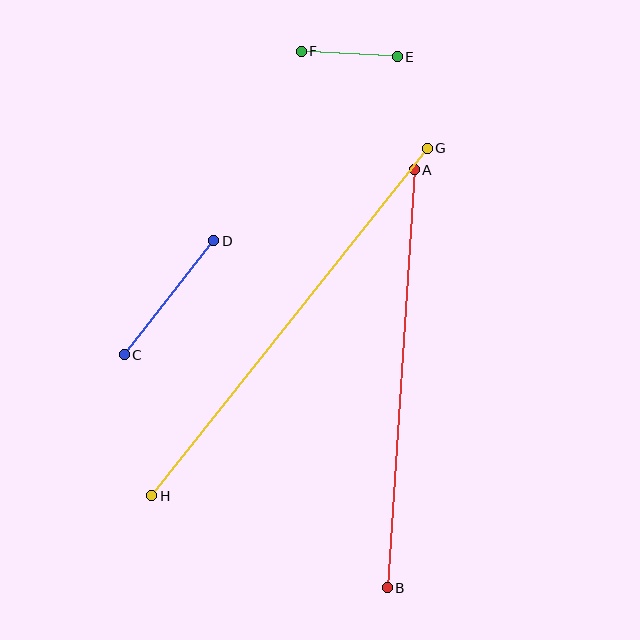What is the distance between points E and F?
The distance is approximately 96 pixels.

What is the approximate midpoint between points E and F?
The midpoint is at approximately (349, 54) pixels.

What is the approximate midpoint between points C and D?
The midpoint is at approximately (169, 298) pixels.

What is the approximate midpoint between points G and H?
The midpoint is at approximately (289, 322) pixels.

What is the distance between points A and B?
The distance is approximately 419 pixels.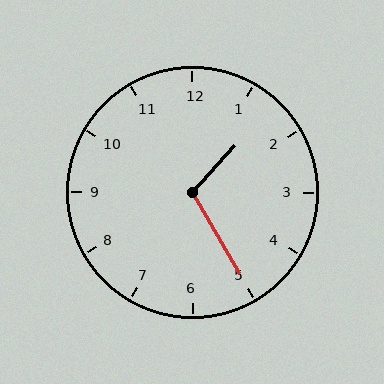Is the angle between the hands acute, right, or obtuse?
It is obtuse.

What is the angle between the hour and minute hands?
Approximately 108 degrees.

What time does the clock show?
1:25.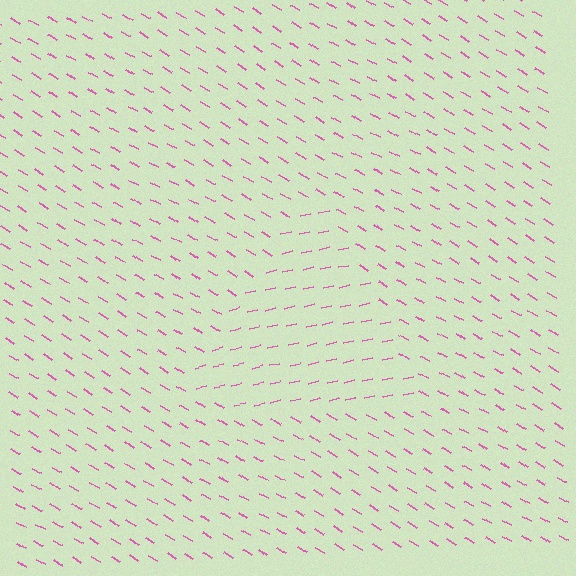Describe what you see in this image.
The image is filled with small pink line segments. A triangle region in the image has lines oriented differently from the surrounding lines, creating a visible texture boundary.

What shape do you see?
I see a triangle.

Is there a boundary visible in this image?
Yes, there is a texture boundary formed by a change in line orientation.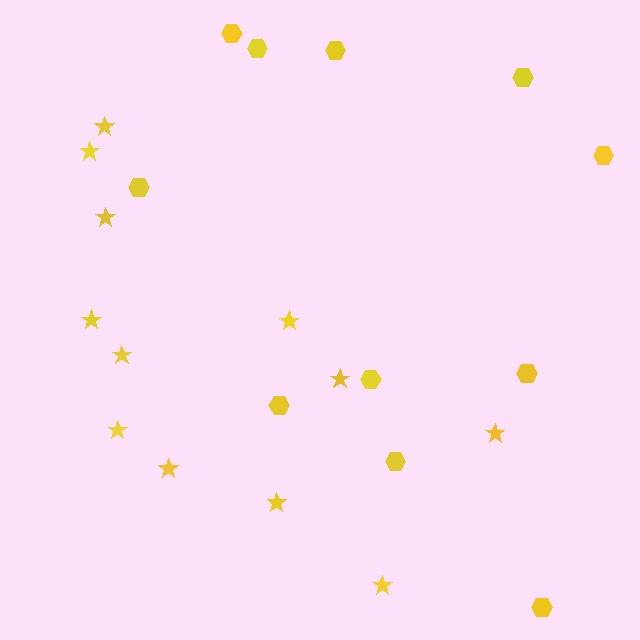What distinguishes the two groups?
There are 2 groups: one group of stars (12) and one group of hexagons (11).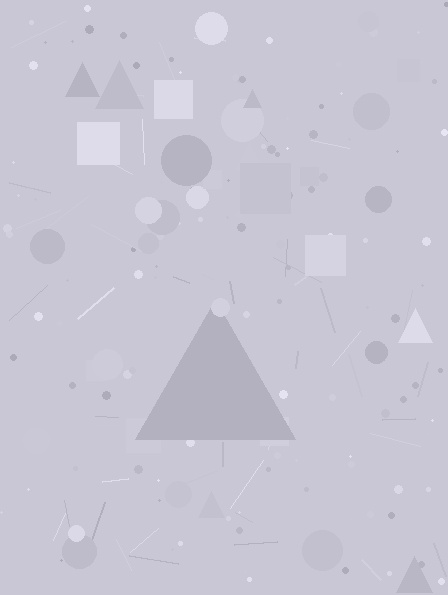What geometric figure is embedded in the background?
A triangle is embedded in the background.